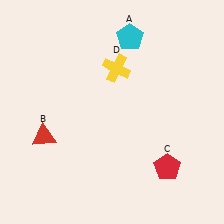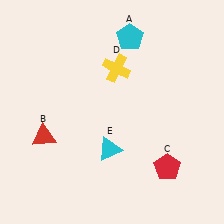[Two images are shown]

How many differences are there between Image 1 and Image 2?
There is 1 difference between the two images.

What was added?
A cyan triangle (E) was added in Image 2.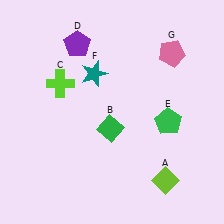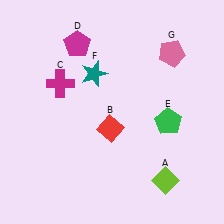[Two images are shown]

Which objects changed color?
B changed from green to red. C changed from lime to magenta. D changed from purple to magenta.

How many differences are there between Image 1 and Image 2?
There are 3 differences between the two images.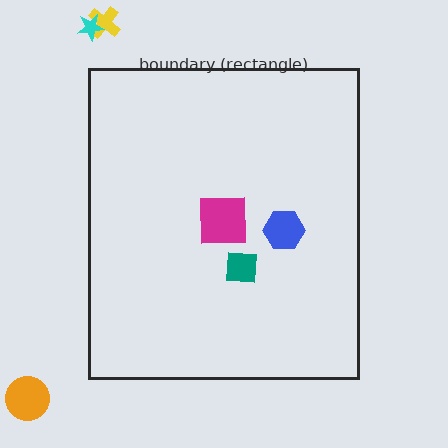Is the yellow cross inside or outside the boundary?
Outside.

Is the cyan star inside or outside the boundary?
Outside.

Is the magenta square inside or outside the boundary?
Inside.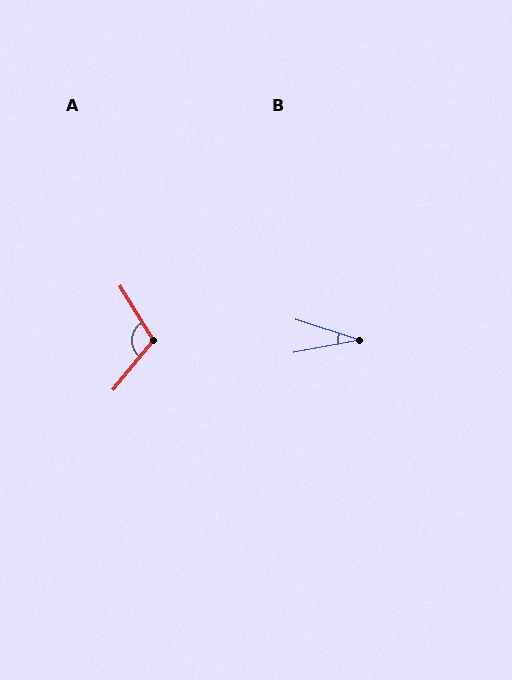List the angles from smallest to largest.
B (29°), A (109°).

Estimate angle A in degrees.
Approximately 109 degrees.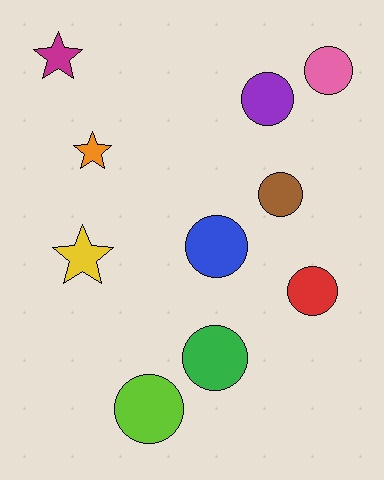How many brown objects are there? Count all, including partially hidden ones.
There is 1 brown object.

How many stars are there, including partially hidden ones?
There are 3 stars.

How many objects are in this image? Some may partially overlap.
There are 10 objects.